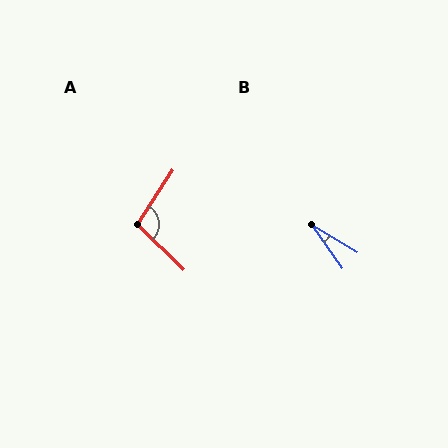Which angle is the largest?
A, at approximately 101 degrees.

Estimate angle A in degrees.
Approximately 101 degrees.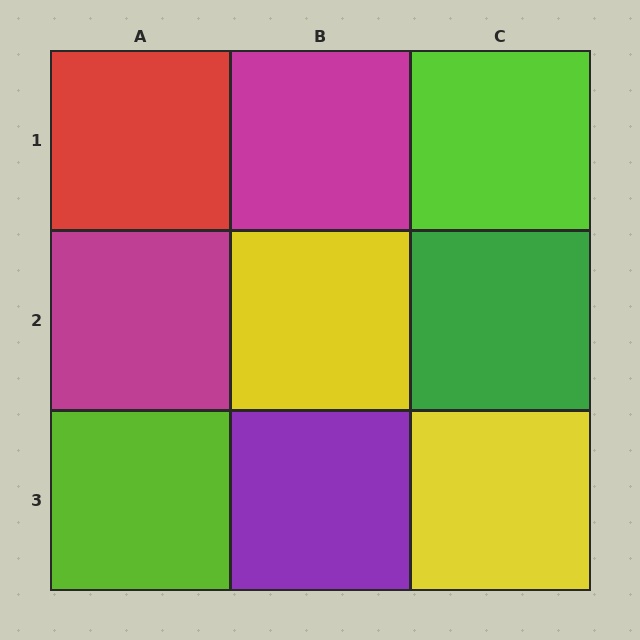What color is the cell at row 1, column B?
Magenta.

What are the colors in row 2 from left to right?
Magenta, yellow, green.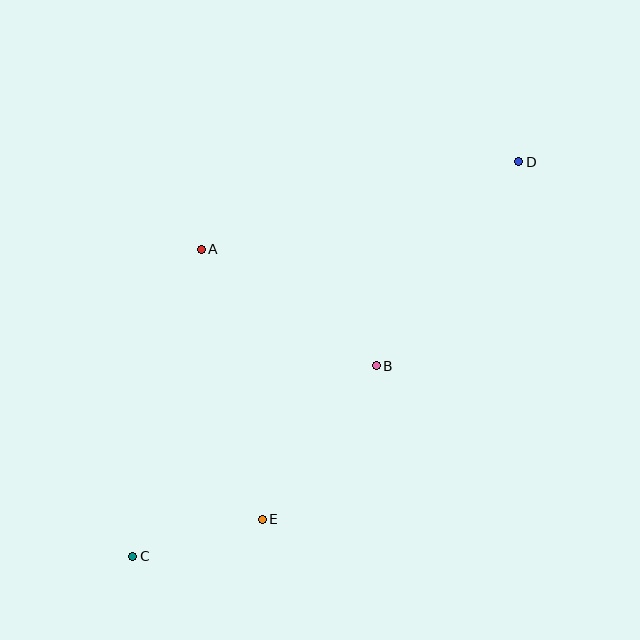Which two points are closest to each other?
Points C and E are closest to each other.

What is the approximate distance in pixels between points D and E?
The distance between D and E is approximately 440 pixels.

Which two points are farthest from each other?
Points C and D are farthest from each other.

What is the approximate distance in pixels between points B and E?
The distance between B and E is approximately 191 pixels.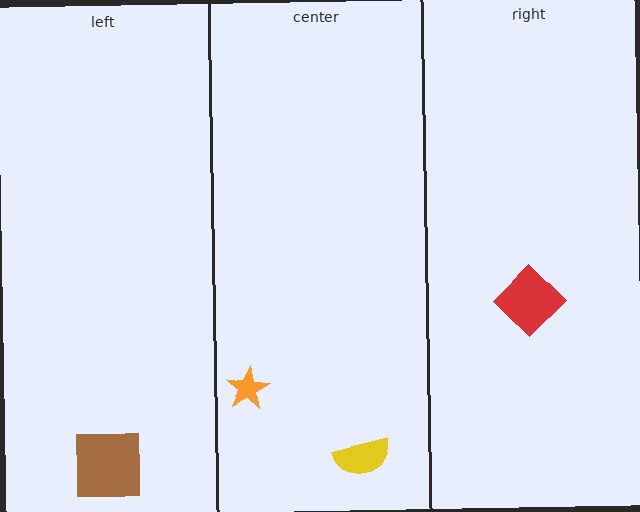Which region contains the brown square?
The left region.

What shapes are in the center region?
The orange star, the yellow semicircle.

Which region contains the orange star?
The center region.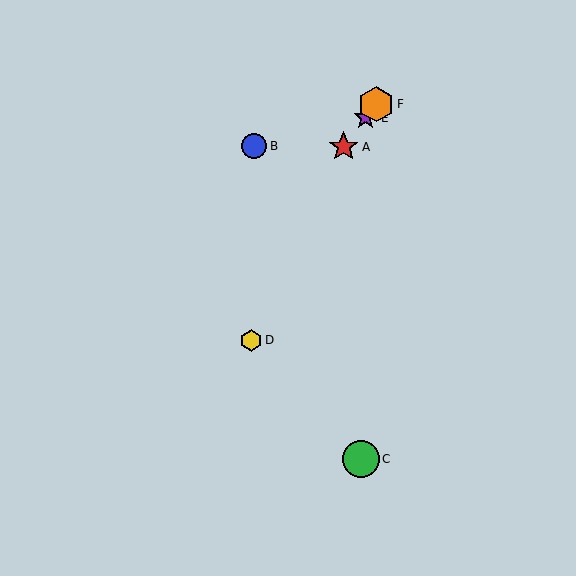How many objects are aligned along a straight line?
3 objects (A, E, F) are aligned along a straight line.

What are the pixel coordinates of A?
Object A is at (344, 147).